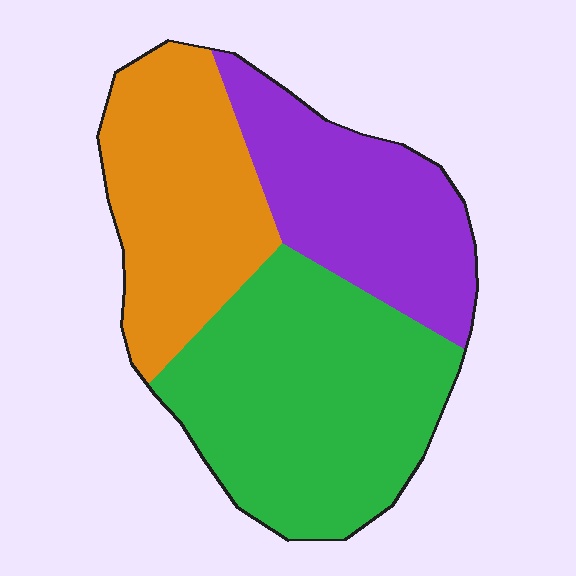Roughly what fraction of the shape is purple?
Purple takes up about one quarter (1/4) of the shape.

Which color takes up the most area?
Green, at roughly 45%.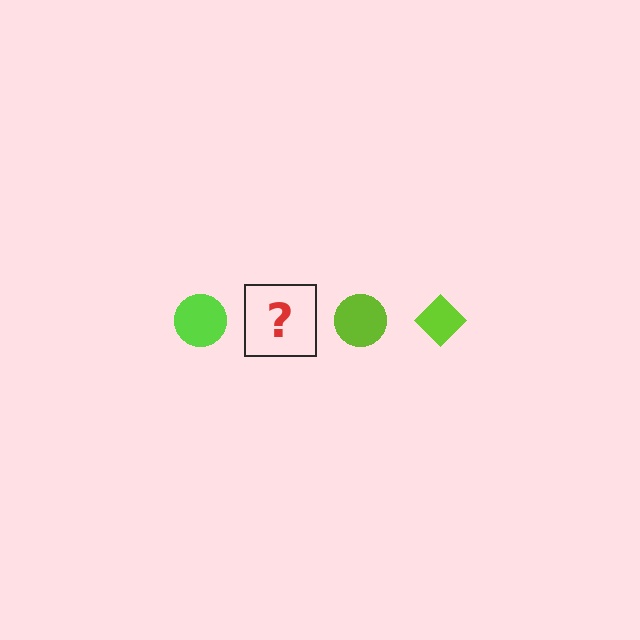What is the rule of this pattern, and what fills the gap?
The rule is that the pattern cycles through circle, diamond shapes in lime. The gap should be filled with a lime diamond.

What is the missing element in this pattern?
The missing element is a lime diamond.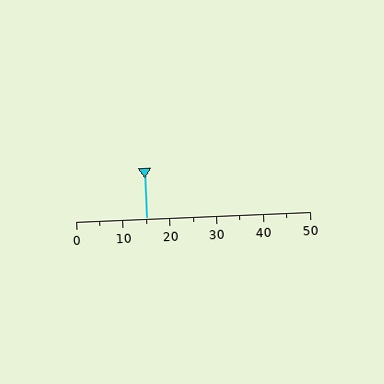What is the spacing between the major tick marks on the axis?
The major ticks are spaced 10 apart.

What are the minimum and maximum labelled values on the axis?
The axis runs from 0 to 50.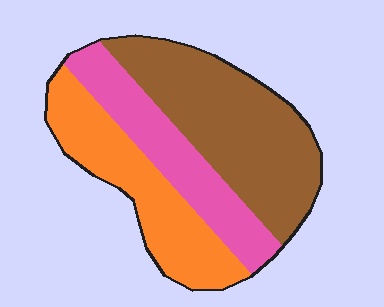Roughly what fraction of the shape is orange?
Orange covers around 30% of the shape.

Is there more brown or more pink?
Brown.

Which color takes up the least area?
Pink, at roughly 25%.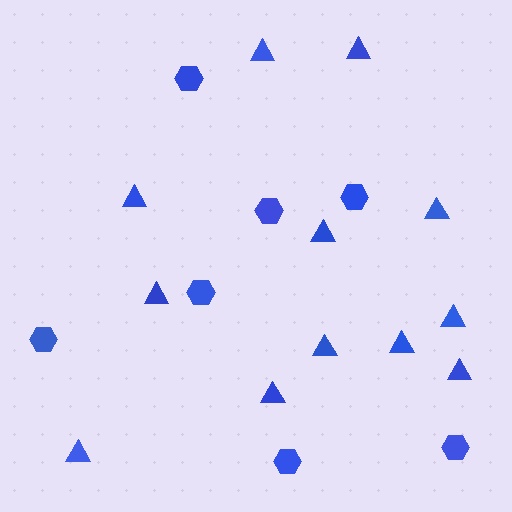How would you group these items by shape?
There are 2 groups: one group of triangles (12) and one group of hexagons (7).